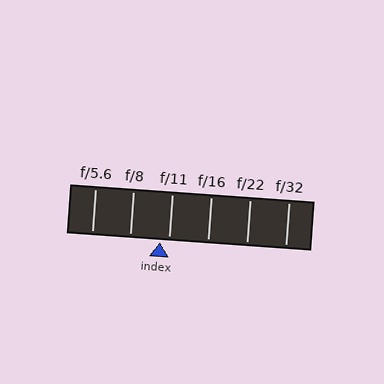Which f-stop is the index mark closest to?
The index mark is closest to f/11.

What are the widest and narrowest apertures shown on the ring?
The widest aperture shown is f/5.6 and the narrowest is f/32.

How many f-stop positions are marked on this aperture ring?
There are 6 f-stop positions marked.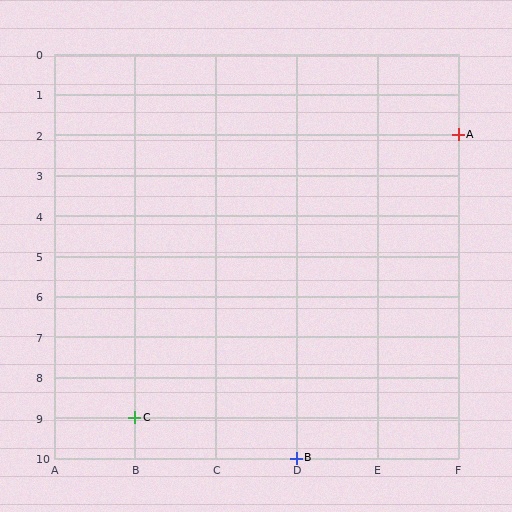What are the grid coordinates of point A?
Point A is at grid coordinates (F, 2).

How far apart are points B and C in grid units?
Points B and C are 2 columns and 1 row apart (about 2.2 grid units diagonally).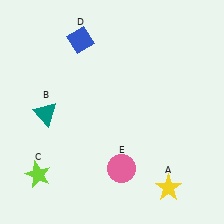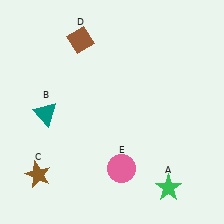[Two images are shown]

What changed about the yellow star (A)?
In Image 1, A is yellow. In Image 2, it changed to green.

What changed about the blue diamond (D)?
In Image 1, D is blue. In Image 2, it changed to brown.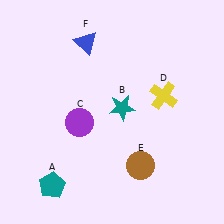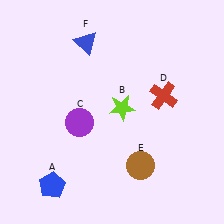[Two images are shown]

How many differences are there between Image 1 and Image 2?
There are 3 differences between the two images.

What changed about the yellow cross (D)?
In Image 1, D is yellow. In Image 2, it changed to red.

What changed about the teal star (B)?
In Image 1, B is teal. In Image 2, it changed to lime.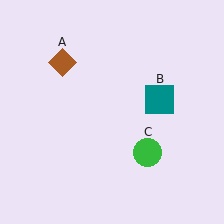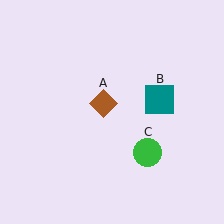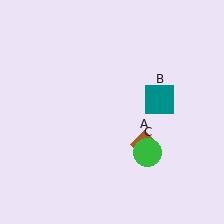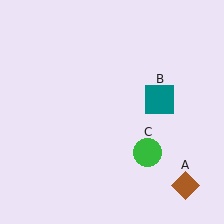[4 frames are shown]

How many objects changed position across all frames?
1 object changed position: brown diamond (object A).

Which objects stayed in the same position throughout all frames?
Teal square (object B) and green circle (object C) remained stationary.